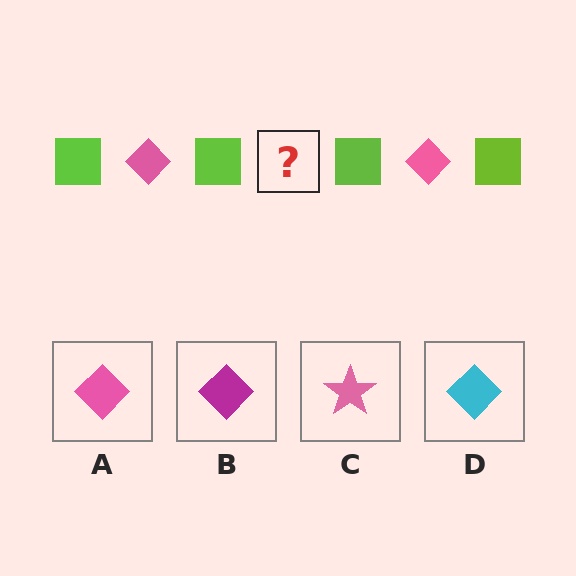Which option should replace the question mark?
Option A.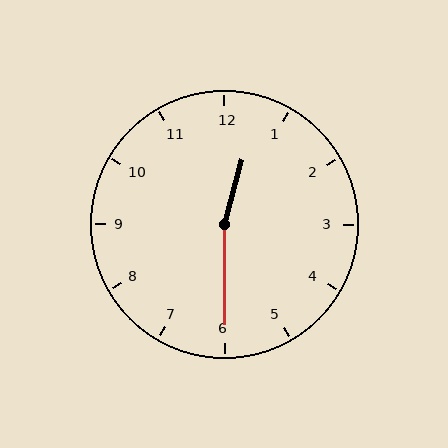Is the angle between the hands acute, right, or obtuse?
It is obtuse.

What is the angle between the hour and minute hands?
Approximately 165 degrees.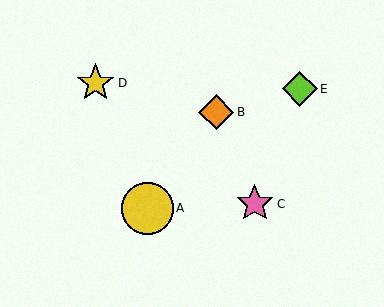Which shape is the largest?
The yellow circle (labeled A) is the largest.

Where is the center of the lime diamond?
The center of the lime diamond is at (300, 89).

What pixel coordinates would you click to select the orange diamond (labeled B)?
Click at (216, 112) to select the orange diamond B.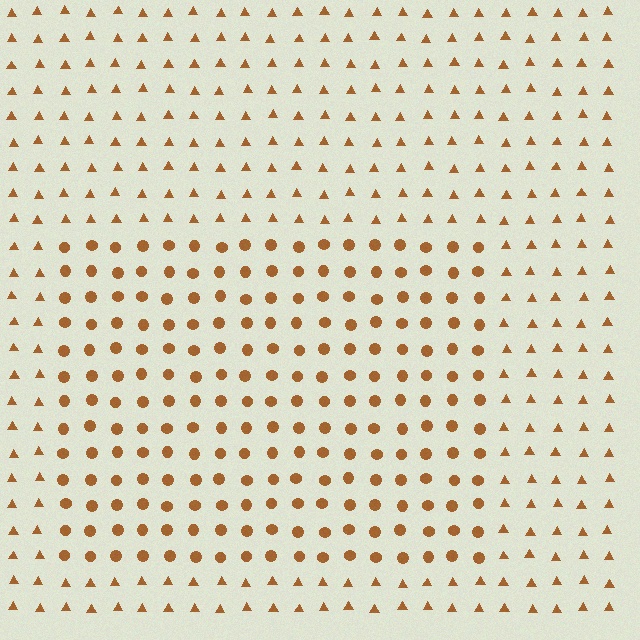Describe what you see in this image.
The image is filled with small brown elements arranged in a uniform grid. A rectangle-shaped region contains circles, while the surrounding area contains triangles. The boundary is defined purely by the change in element shape.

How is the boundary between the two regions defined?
The boundary is defined by a change in element shape: circles inside vs. triangles outside. All elements share the same color and spacing.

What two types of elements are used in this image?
The image uses circles inside the rectangle region and triangles outside it.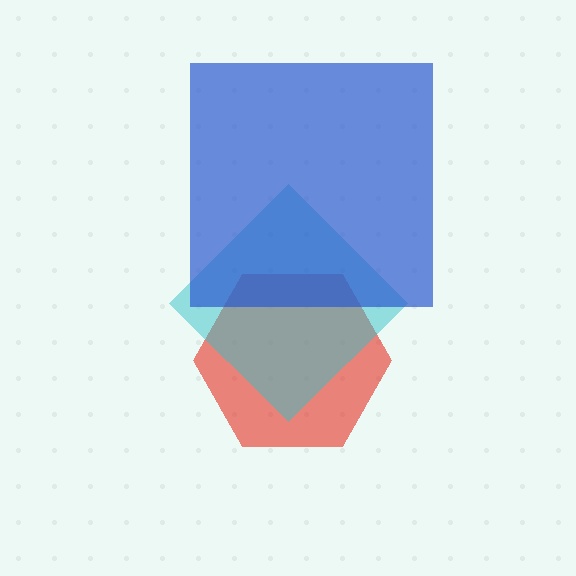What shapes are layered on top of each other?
The layered shapes are: a red hexagon, a cyan diamond, a blue square.